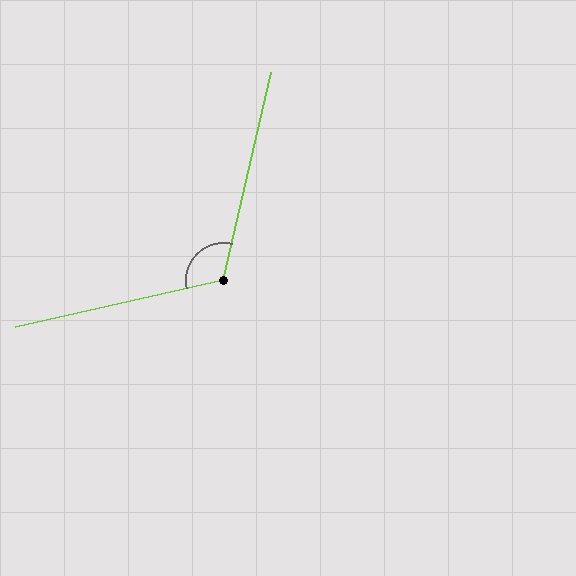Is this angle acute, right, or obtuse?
It is obtuse.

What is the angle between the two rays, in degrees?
Approximately 116 degrees.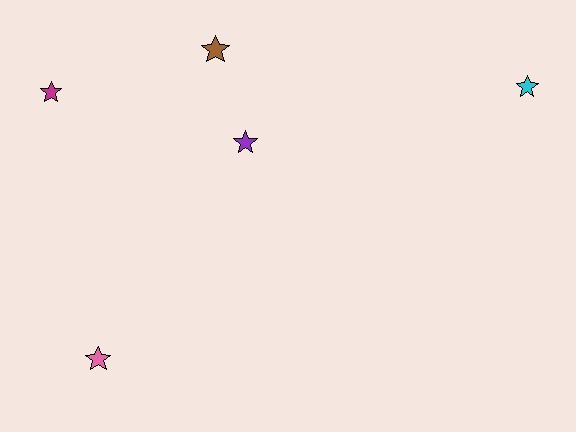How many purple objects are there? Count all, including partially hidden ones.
There is 1 purple object.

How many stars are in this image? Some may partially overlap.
There are 5 stars.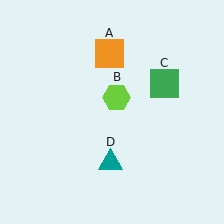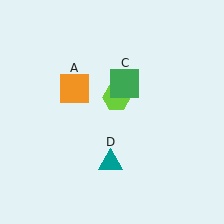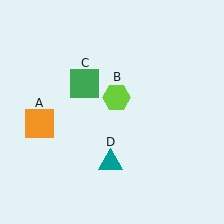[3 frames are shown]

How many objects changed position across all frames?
2 objects changed position: orange square (object A), green square (object C).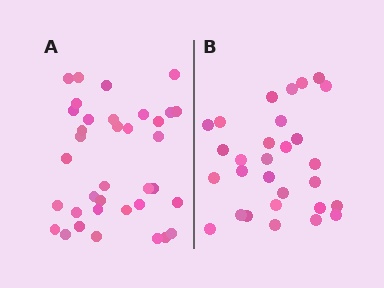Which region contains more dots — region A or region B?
Region A (the left region) has more dots.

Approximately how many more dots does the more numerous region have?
Region A has roughly 8 or so more dots than region B.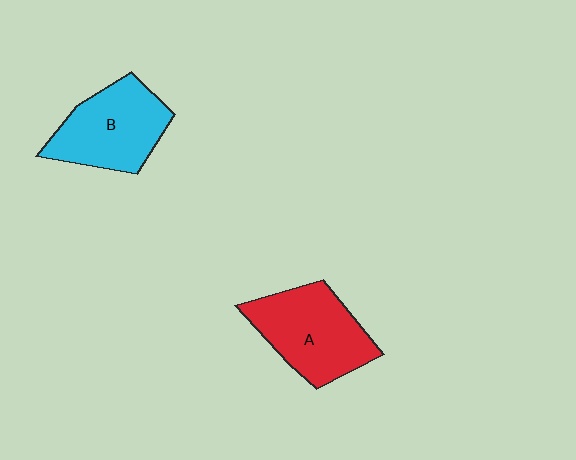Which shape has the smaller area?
Shape B (cyan).